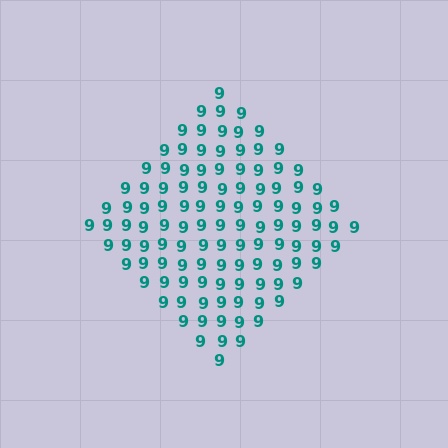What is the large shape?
The large shape is a diamond.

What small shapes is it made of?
It is made of small digit 9's.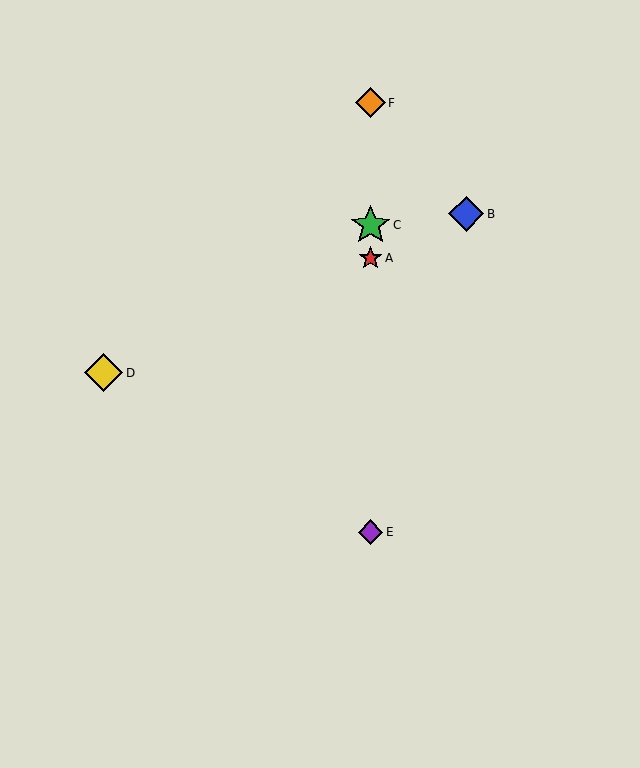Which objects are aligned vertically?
Objects A, C, E, F are aligned vertically.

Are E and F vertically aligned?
Yes, both are at x≈371.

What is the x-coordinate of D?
Object D is at x≈104.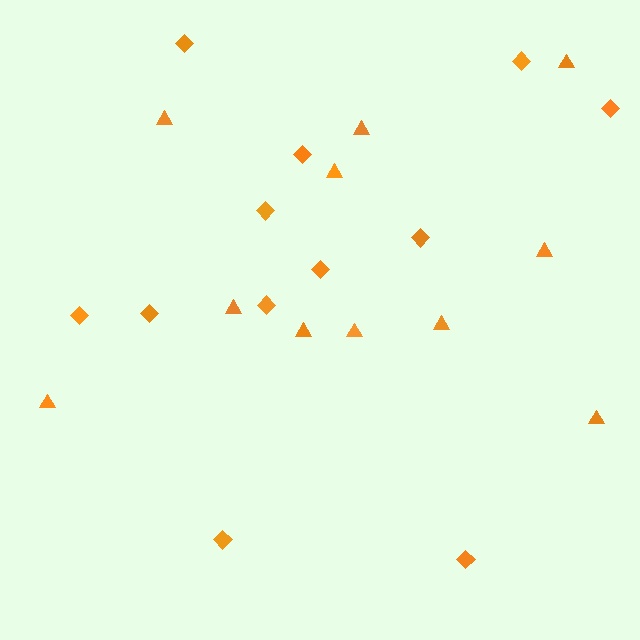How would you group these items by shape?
There are 2 groups: one group of diamonds (12) and one group of triangles (11).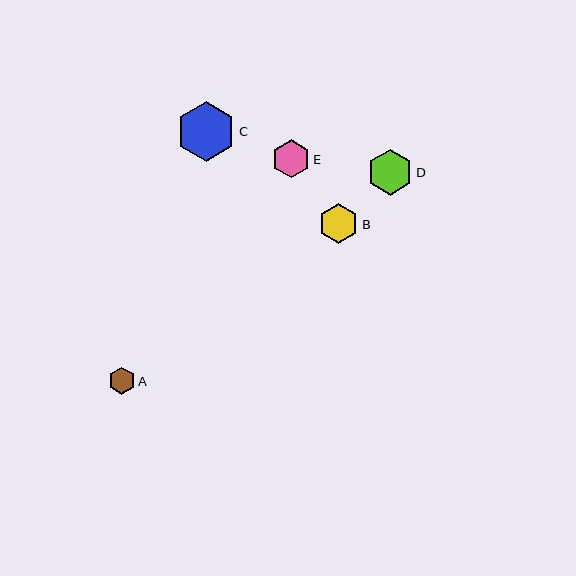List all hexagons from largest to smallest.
From largest to smallest: C, D, B, E, A.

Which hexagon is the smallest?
Hexagon A is the smallest with a size of approximately 27 pixels.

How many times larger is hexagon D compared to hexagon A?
Hexagon D is approximately 1.7 times the size of hexagon A.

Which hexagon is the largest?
Hexagon C is the largest with a size of approximately 59 pixels.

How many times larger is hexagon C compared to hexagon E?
Hexagon C is approximately 1.6 times the size of hexagon E.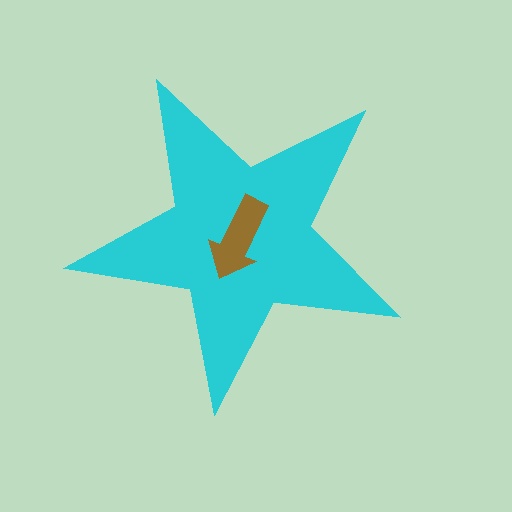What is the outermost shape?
The cyan star.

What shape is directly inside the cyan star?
The brown arrow.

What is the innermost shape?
The brown arrow.